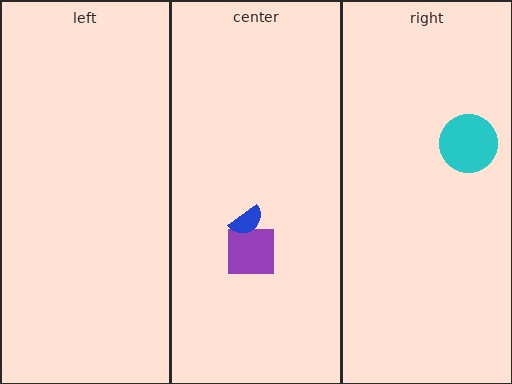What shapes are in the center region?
The purple square, the blue semicircle.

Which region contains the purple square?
The center region.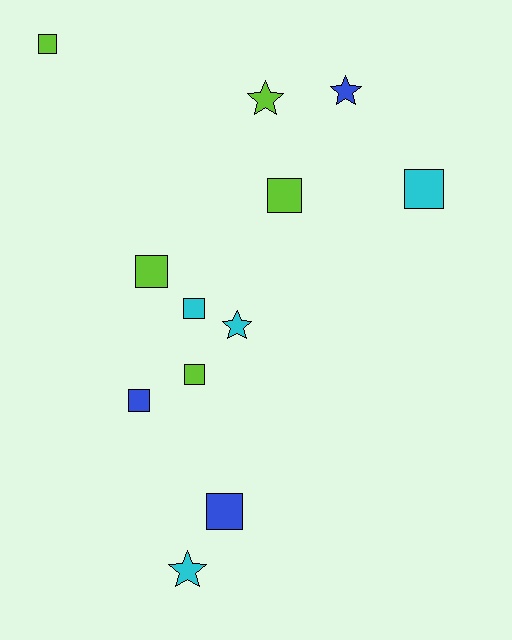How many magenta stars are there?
There are no magenta stars.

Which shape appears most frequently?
Square, with 8 objects.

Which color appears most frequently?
Lime, with 5 objects.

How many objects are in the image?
There are 12 objects.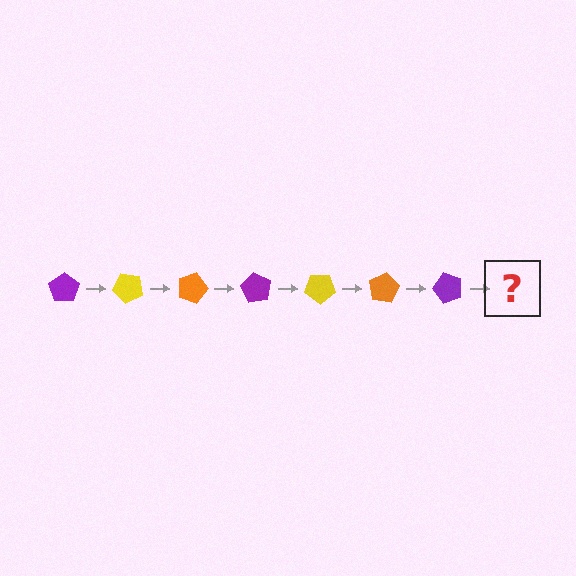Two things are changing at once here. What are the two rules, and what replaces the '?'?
The two rules are that it rotates 45 degrees each step and the color cycles through purple, yellow, and orange. The '?' should be a yellow pentagon, rotated 315 degrees from the start.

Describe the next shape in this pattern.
It should be a yellow pentagon, rotated 315 degrees from the start.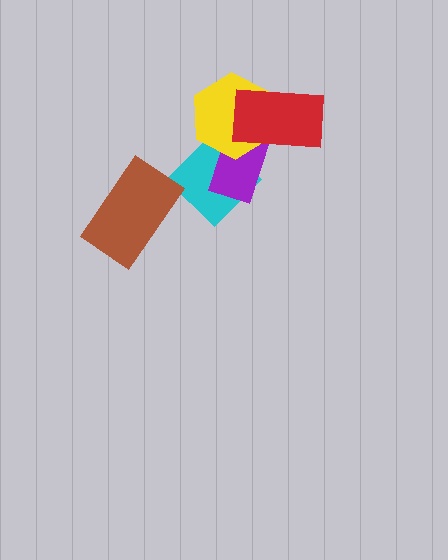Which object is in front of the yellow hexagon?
The red rectangle is in front of the yellow hexagon.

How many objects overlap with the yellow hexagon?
3 objects overlap with the yellow hexagon.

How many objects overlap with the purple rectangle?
3 objects overlap with the purple rectangle.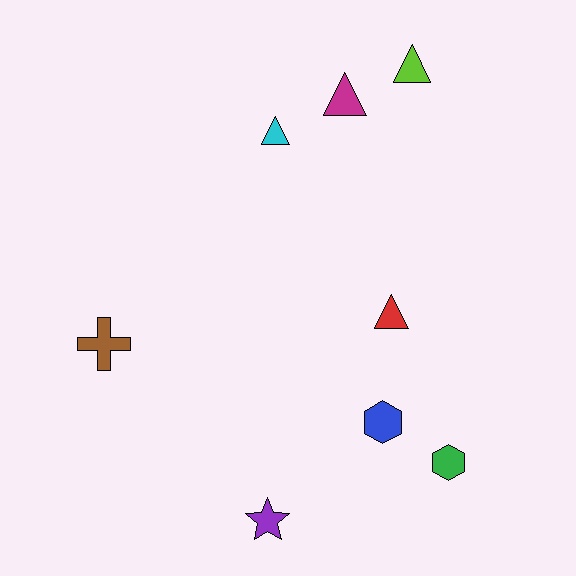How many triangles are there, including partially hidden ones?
There are 4 triangles.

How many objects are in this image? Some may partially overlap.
There are 8 objects.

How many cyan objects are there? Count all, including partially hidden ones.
There is 1 cyan object.